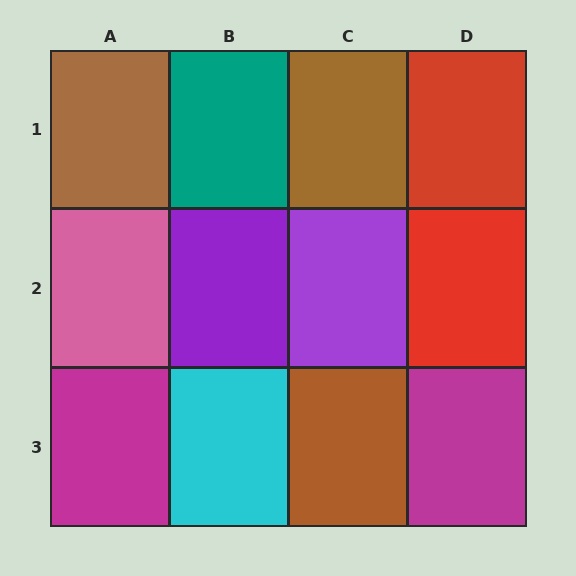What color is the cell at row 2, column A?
Pink.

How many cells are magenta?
2 cells are magenta.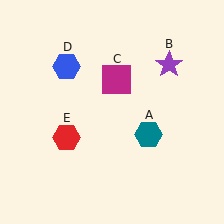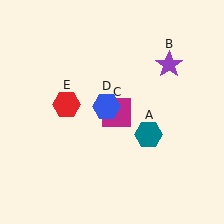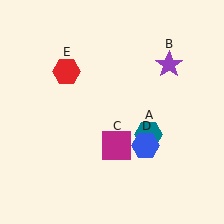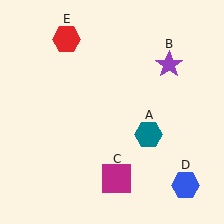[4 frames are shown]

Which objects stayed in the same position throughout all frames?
Teal hexagon (object A) and purple star (object B) remained stationary.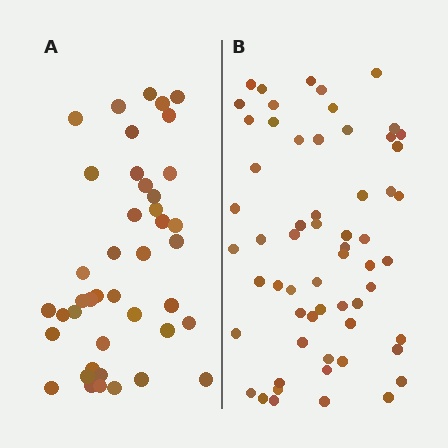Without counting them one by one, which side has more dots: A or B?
Region B (the right region) has more dots.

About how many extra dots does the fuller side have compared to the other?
Region B has approximately 20 more dots than region A.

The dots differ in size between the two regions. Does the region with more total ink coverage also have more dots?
No. Region A has more total ink coverage because its dots are larger, but region B actually contains more individual dots. Total area can be misleading — the number of items is what matters here.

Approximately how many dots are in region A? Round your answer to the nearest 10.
About 40 dots. (The exact count is 42, which rounds to 40.)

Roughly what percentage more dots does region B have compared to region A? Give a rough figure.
About 45% more.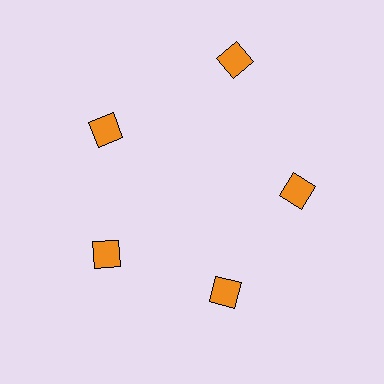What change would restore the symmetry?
The symmetry would be restored by moving it inward, back onto the ring so that all 5 squares sit at equal angles and equal distance from the center.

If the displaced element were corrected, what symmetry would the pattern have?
It would have 5-fold rotational symmetry — the pattern would map onto itself every 72 degrees.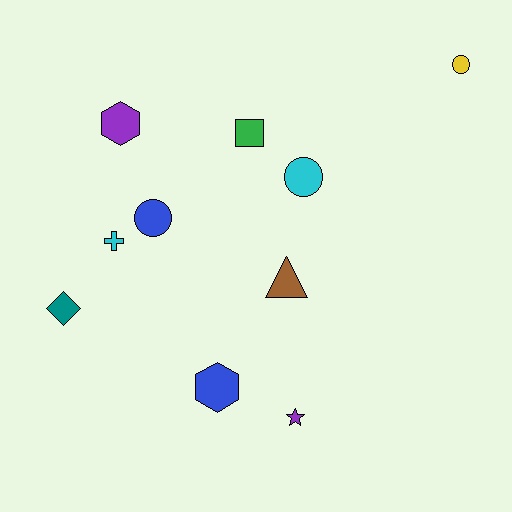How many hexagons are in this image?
There are 2 hexagons.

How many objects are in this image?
There are 10 objects.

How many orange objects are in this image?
There are no orange objects.